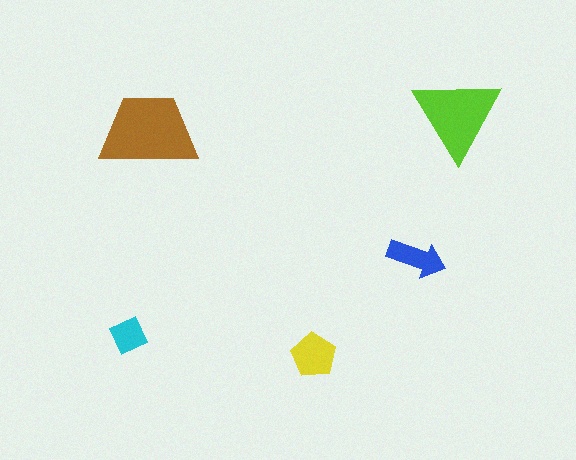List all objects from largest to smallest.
The brown trapezoid, the lime triangle, the yellow pentagon, the blue arrow, the cyan square.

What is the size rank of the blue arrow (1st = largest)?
4th.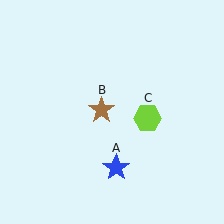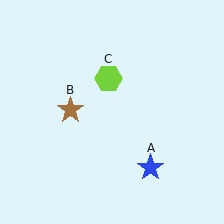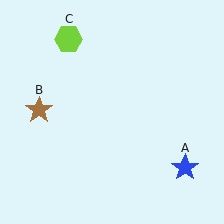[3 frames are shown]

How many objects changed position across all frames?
3 objects changed position: blue star (object A), brown star (object B), lime hexagon (object C).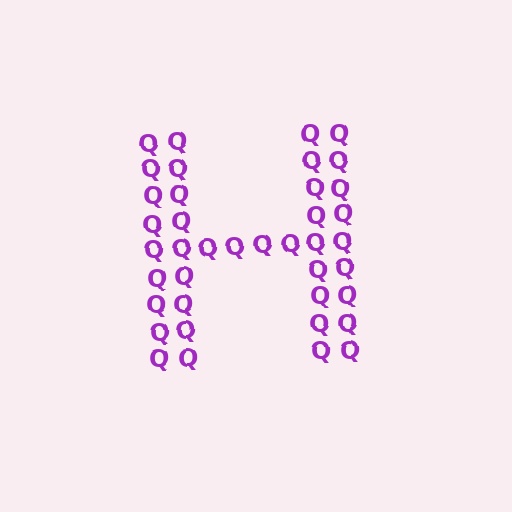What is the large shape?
The large shape is the letter H.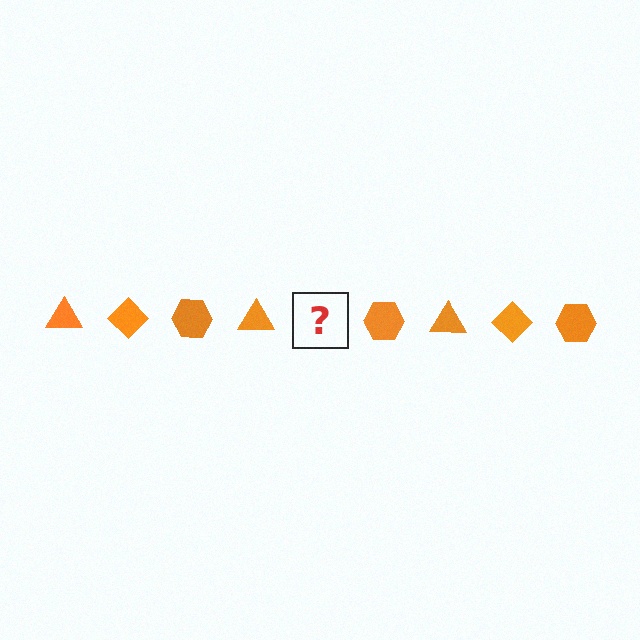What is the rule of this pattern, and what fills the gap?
The rule is that the pattern cycles through triangle, diamond, hexagon shapes in orange. The gap should be filled with an orange diamond.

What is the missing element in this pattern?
The missing element is an orange diamond.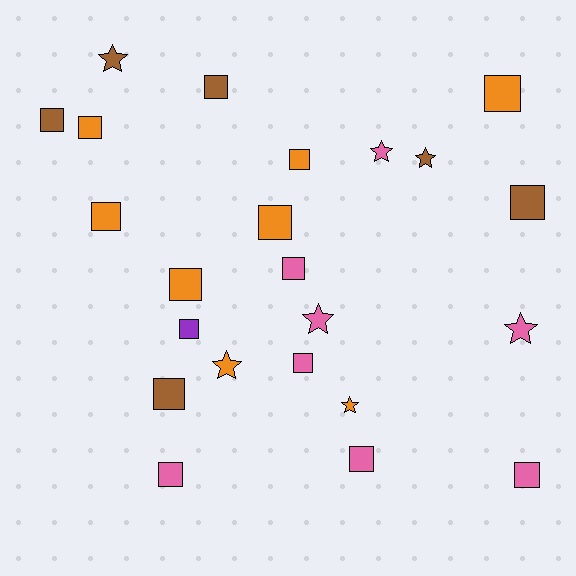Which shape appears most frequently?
Square, with 16 objects.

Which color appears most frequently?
Orange, with 8 objects.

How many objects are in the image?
There are 23 objects.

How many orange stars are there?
There are 2 orange stars.